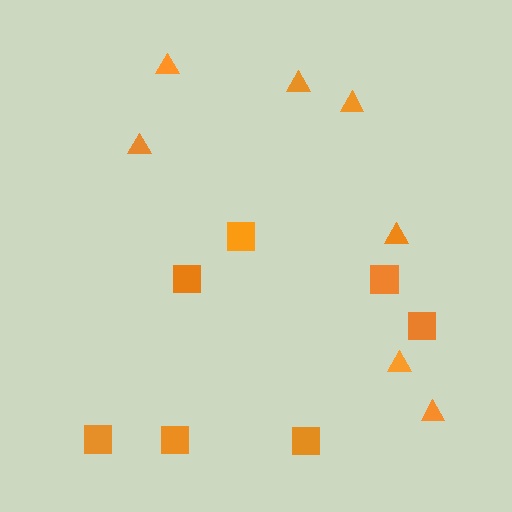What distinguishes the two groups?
There are 2 groups: one group of triangles (7) and one group of squares (7).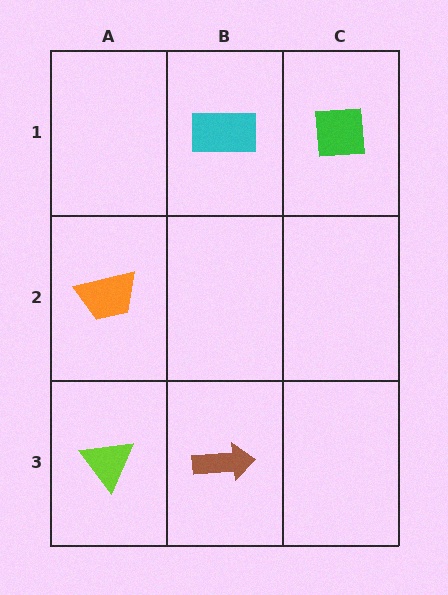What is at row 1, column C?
A green square.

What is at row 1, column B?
A cyan rectangle.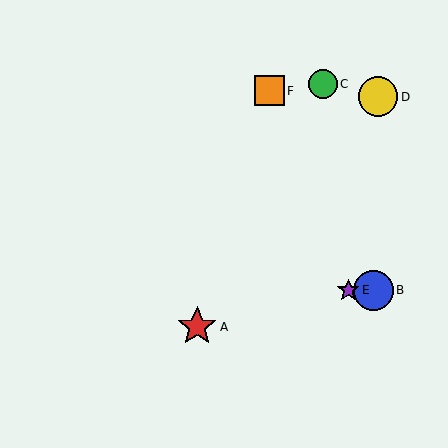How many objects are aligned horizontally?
2 objects (B, E) are aligned horizontally.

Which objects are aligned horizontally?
Objects B, E are aligned horizontally.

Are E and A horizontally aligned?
No, E is at y≈290 and A is at y≈327.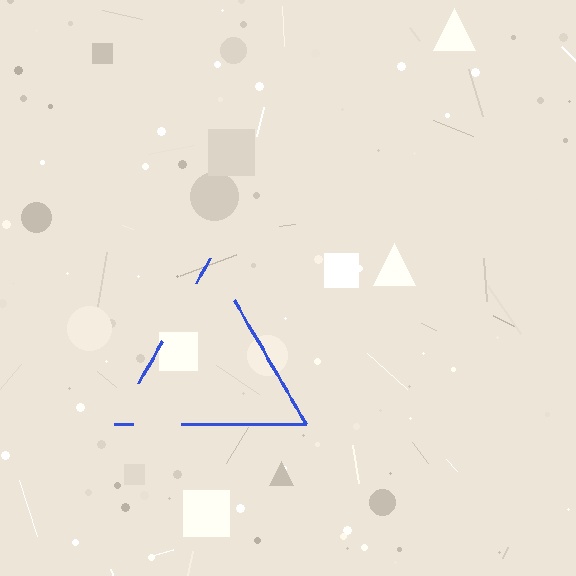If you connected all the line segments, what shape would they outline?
They would outline a triangle.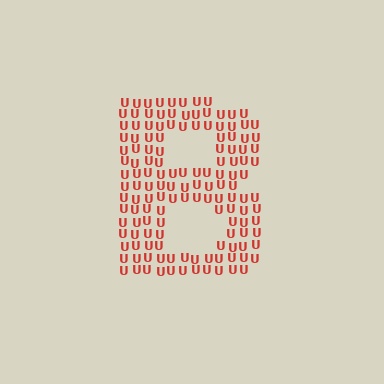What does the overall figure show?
The overall figure shows the letter B.